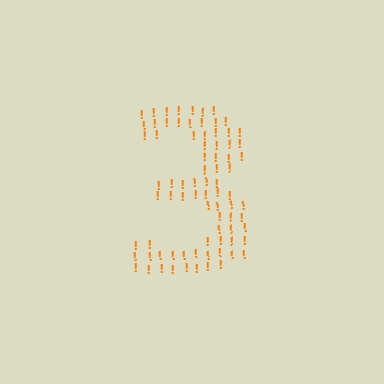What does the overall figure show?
The overall figure shows the digit 3.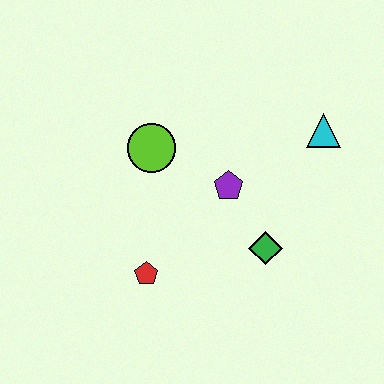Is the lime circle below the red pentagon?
No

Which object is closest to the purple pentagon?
The green diamond is closest to the purple pentagon.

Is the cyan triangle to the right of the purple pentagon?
Yes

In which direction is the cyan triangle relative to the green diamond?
The cyan triangle is above the green diamond.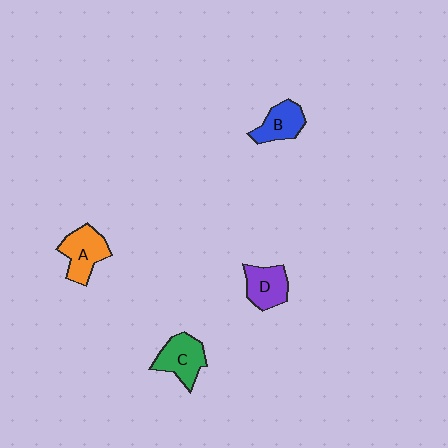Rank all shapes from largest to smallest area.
From largest to smallest: A (orange), C (green), D (purple), B (blue).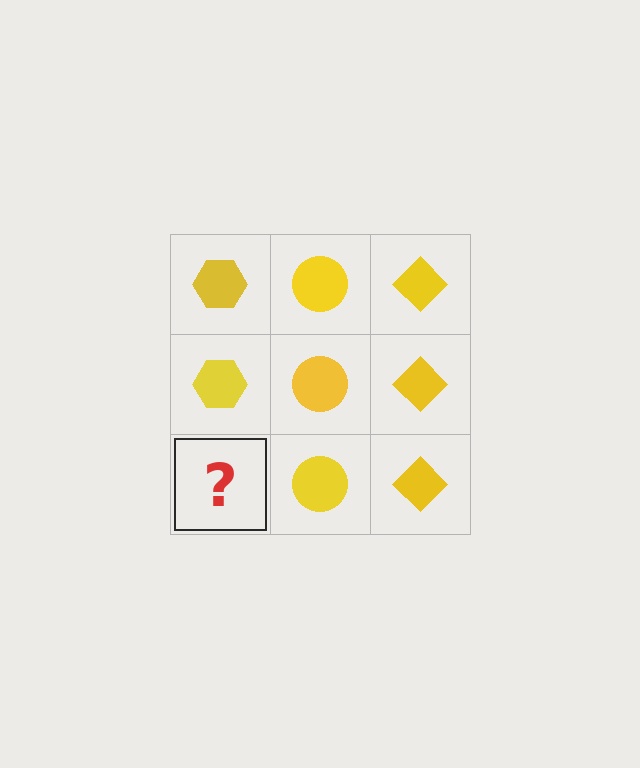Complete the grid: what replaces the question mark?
The question mark should be replaced with a yellow hexagon.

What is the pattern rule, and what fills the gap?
The rule is that each column has a consistent shape. The gap should be filled with a yellow hexagon.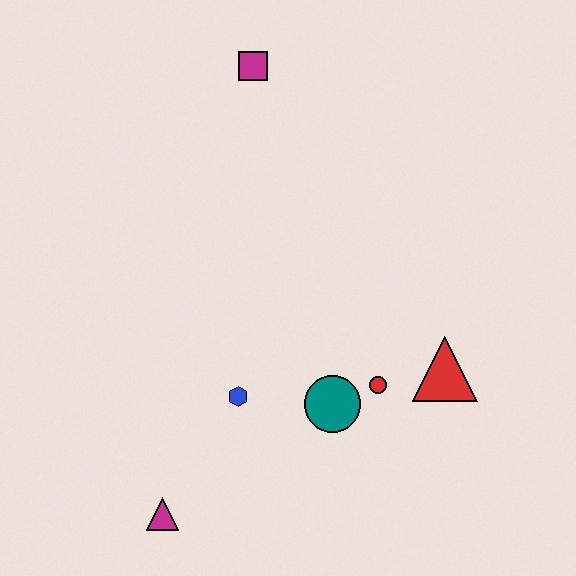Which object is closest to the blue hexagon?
The teal circle is closest to the blue hexagon.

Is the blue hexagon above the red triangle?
No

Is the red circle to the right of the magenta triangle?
Yes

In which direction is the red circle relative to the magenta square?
The red circle is below the magenta square.